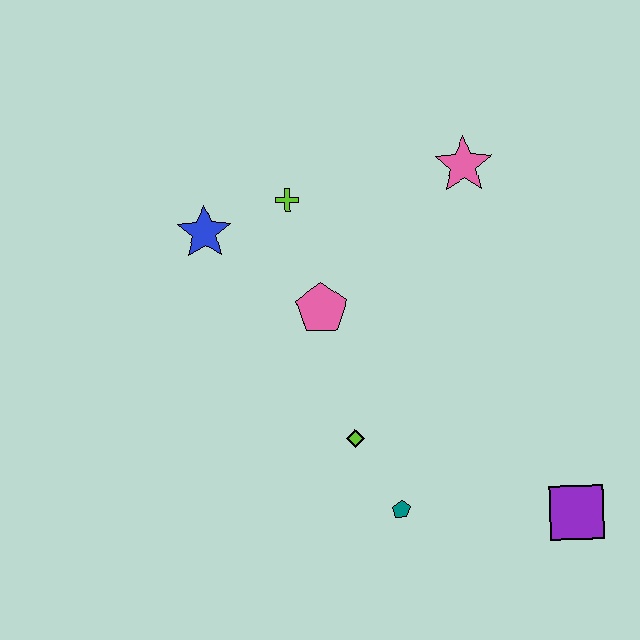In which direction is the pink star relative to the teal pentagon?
The pink star is above the teal pentagon.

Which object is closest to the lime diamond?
The teal pentagon is closest to the lime diamond.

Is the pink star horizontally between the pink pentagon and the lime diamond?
No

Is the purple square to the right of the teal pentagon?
Yes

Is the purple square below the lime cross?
Yes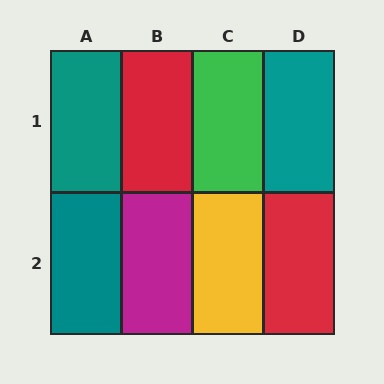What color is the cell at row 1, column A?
Teal.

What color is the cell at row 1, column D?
Teal.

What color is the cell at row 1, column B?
Red.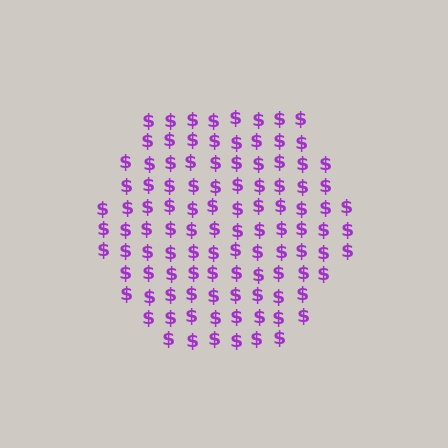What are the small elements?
The small elements are dollar signs.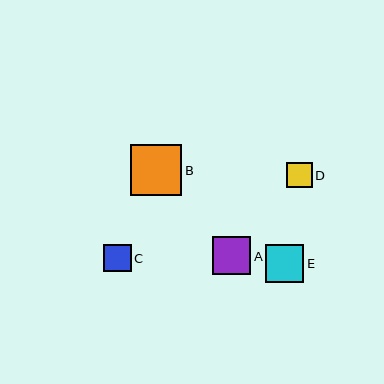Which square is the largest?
Square B is the largest with a size of approximately 51 pixels.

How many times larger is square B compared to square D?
Square B is approximately 2.0 times the size of square D.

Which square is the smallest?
Square D is the smallest with a size of approximately 26 pixels.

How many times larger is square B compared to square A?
Square B is approximately 1.3 times the size of square A.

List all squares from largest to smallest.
From largest to smallest: B, A, E, C, D.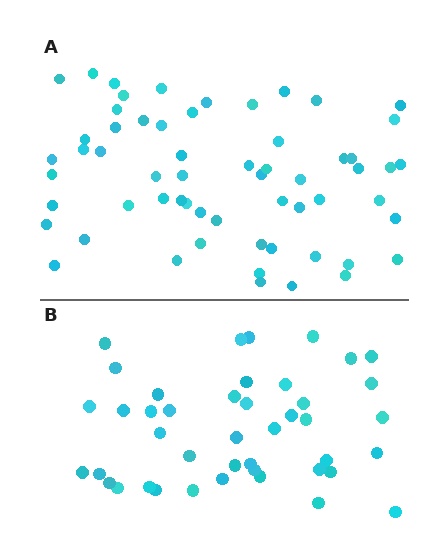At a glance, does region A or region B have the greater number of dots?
Region A (the top region) has more dots.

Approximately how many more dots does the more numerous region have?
Region A has approximately 15 more dots than region B.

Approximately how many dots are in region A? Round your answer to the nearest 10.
About 60 dots.